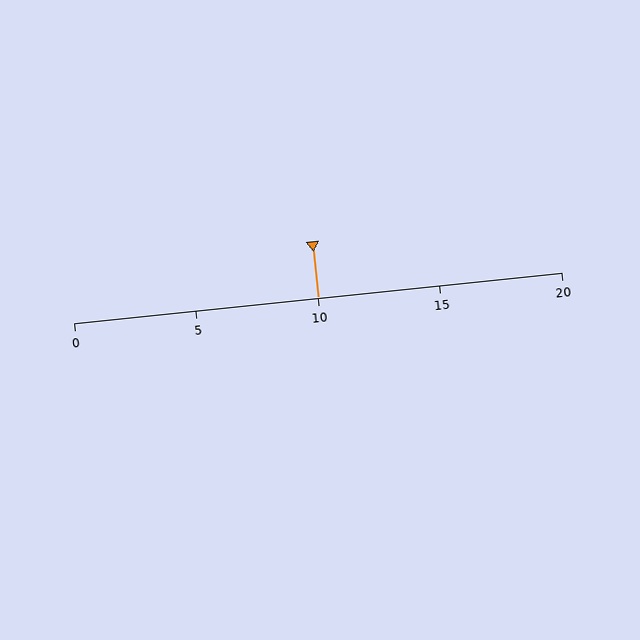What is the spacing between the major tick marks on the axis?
The major ticks are spaced 5 apart.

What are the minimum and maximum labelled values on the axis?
The axis runs from 0 to 20.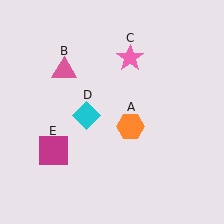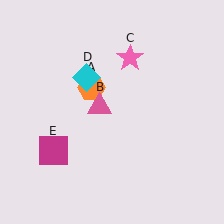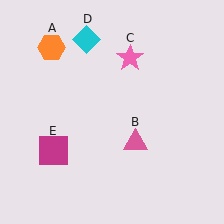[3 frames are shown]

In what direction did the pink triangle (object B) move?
The pink triangle (object B) moved down and to the right.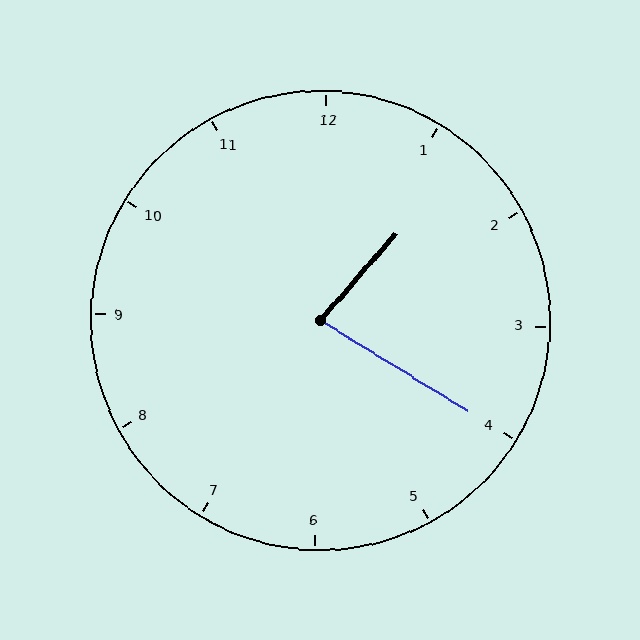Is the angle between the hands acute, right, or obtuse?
It is acute.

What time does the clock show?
1:20.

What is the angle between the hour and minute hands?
Approximately 80 degrees.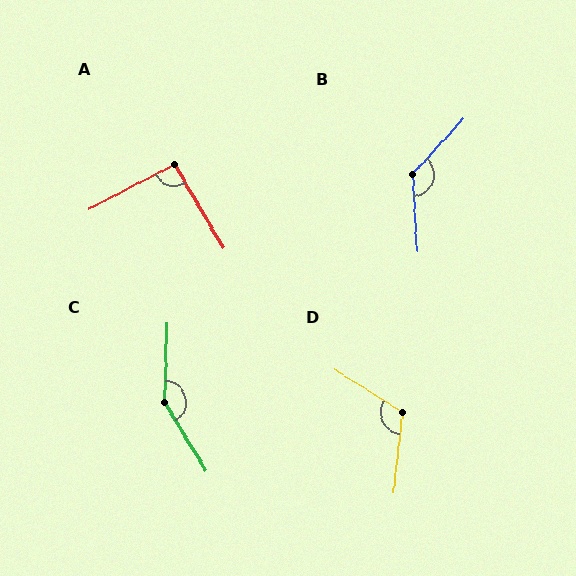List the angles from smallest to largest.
A (92°), D (115°), B (134°), C (146°).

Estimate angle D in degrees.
Approximately 115 degrees.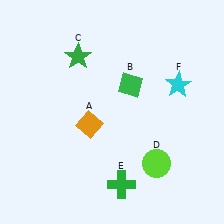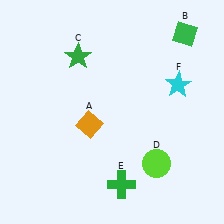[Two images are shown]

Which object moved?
The green diamond (B) moved right.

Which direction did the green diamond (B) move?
The green diamond (B) moved right.